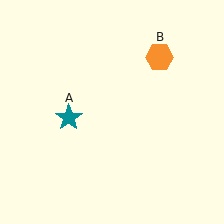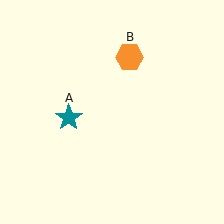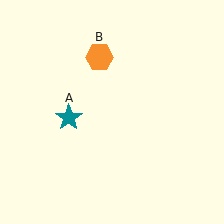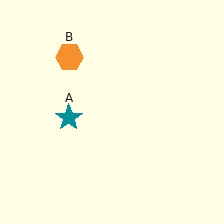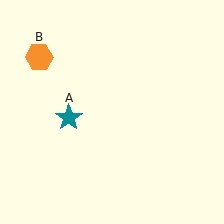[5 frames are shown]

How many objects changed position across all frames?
1 object changed position: orange hexagon (object B).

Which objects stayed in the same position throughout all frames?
Teal star (object A) remained stationary.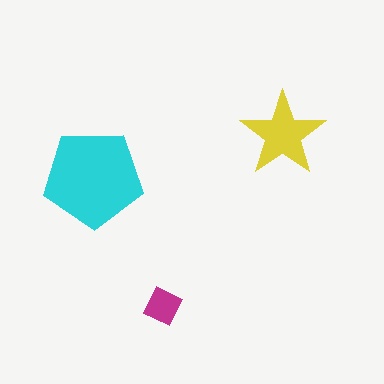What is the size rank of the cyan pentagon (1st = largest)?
1st.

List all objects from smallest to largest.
The magenta diamond, the yellow star, the cyan pentagon.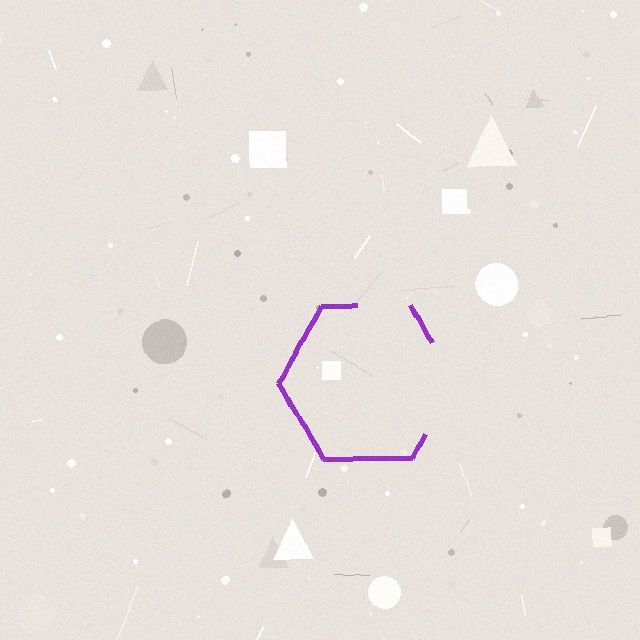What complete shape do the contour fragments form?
The contour fragments form a hexagon.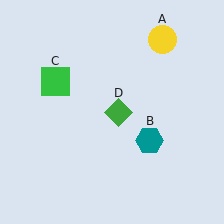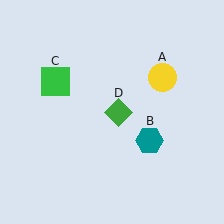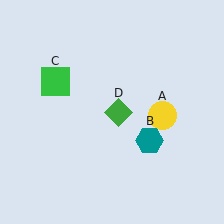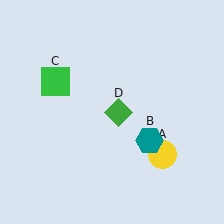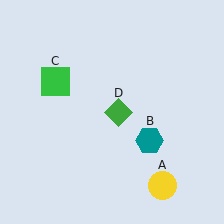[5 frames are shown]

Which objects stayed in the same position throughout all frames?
Teal hexagon (object B) and green square (object C) and green diamond (object D) remained stationary.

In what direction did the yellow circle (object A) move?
The yellow circle (object A) moved down.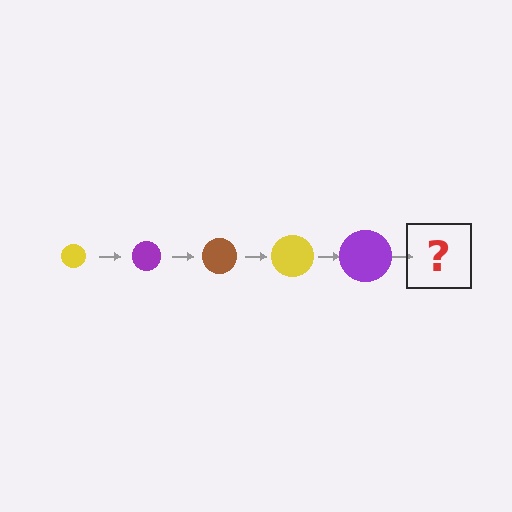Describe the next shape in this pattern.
It should be a brown circle, larger than the previous one.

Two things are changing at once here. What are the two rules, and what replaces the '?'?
The two rules are that the circle grows larger each step and the color cycles through yellow, purple, and brown. The '?' should be a brown circle, larger than the previous one.